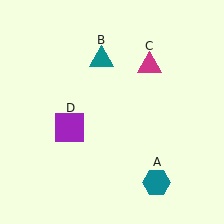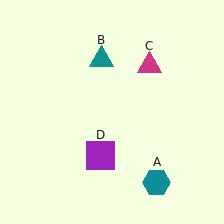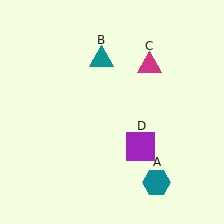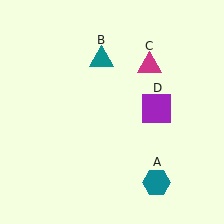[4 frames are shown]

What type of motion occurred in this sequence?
The purple square (object D) rotated counterclockwise around the center of the scene.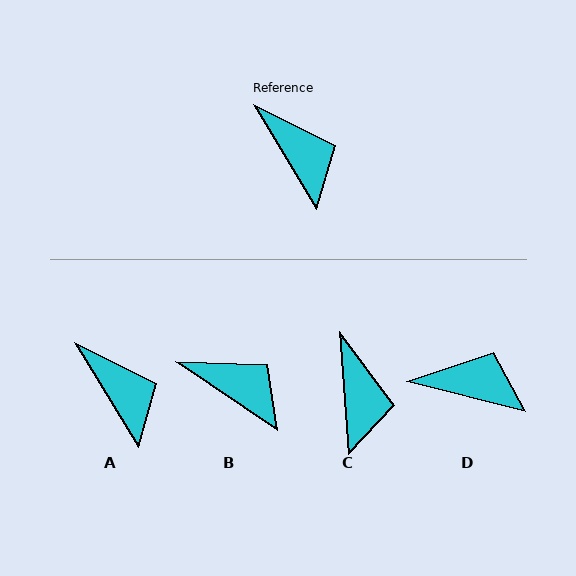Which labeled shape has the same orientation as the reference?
A.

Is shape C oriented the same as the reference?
No, it is off by about 27 degrees.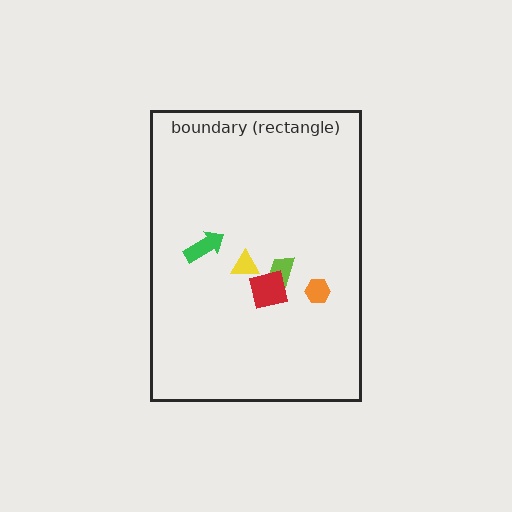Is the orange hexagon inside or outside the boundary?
Inside.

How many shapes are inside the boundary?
5 inside, 0 outside.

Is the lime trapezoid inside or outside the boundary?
Inside.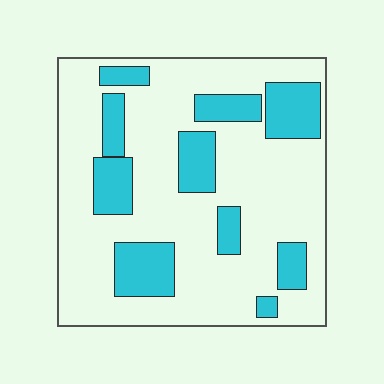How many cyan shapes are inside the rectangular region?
10.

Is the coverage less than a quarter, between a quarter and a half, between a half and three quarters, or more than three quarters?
Between a quarter and a half.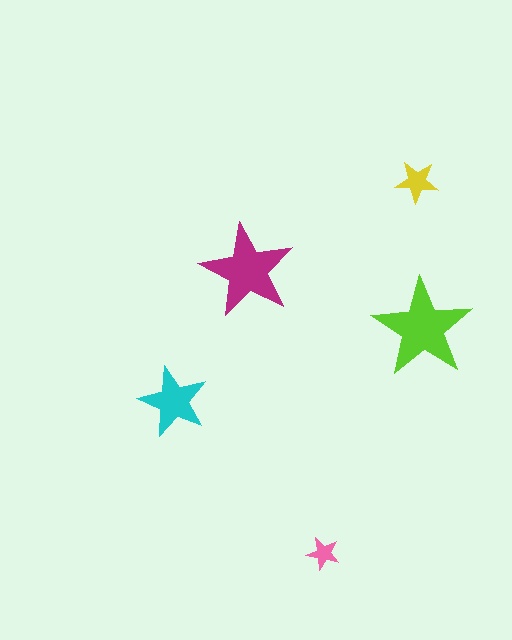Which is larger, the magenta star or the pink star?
The magenta one.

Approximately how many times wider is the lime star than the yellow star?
About 2.5 times wider.